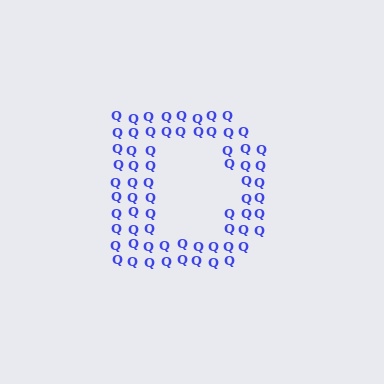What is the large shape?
The large shape is the letter D.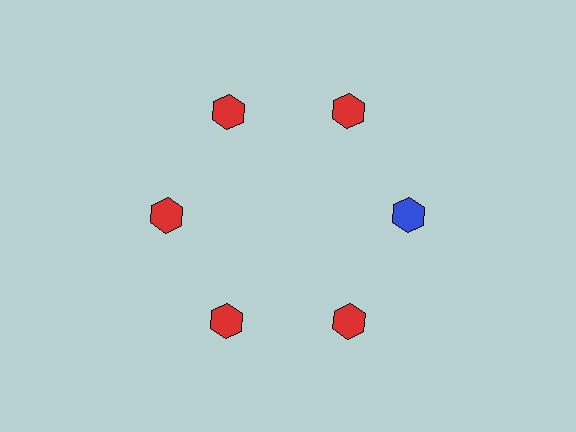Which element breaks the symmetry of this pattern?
The blue hexagon at roughly the 3 o'clock position breaks the symmetry. All other shapes are red hexagons.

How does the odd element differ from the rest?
It has a different color: blue instead of red.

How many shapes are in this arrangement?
There are 6 shapes arranged in a ring pattern.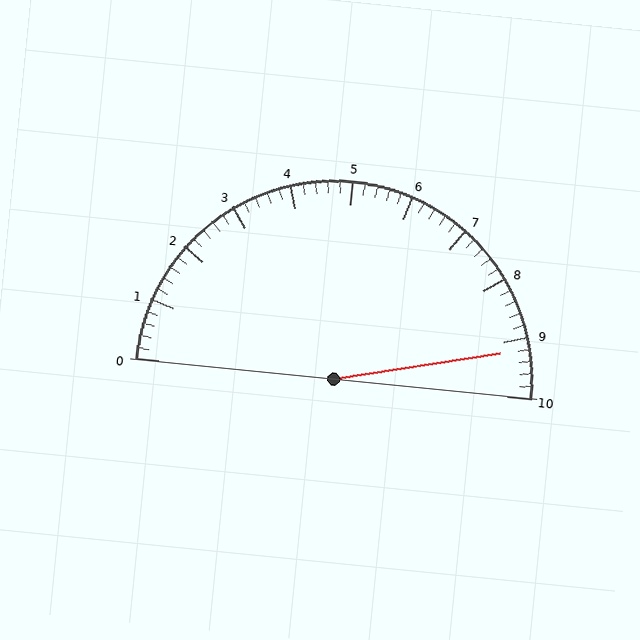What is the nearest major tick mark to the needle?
The nearest major tick mark is 9.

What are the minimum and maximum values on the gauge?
The gauge ranges from 0 to 10.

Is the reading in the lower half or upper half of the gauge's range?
The reading is in the upper half of the range (0 to 10).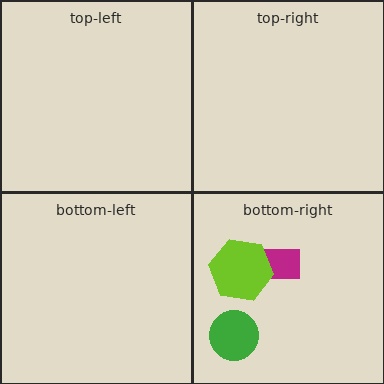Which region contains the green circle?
The bottom-right region.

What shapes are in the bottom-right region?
The magenta rectangle, the green circle, the lime hexagon.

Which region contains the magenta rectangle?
The bottom-right region.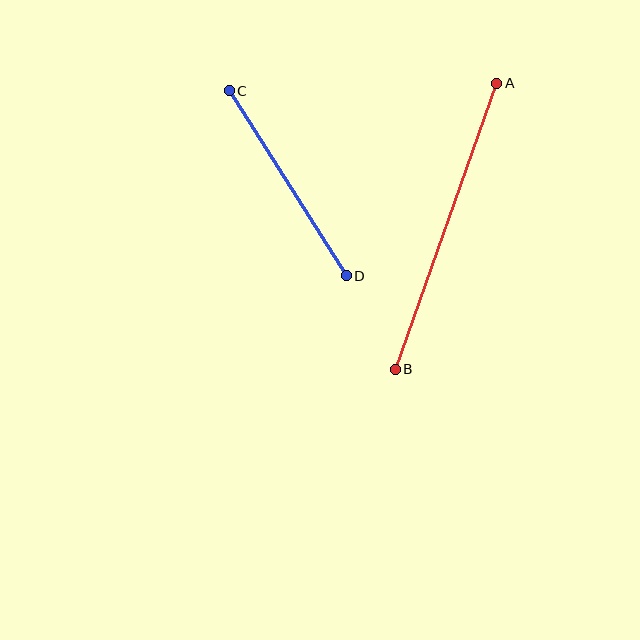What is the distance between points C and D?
The distance is approximately 219 pixels.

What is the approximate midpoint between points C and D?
The midpoint is at approximately (288, 183) pixels.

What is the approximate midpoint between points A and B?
The midpoint is at approximately (446, 226) pixels.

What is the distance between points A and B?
The distance is approximately 303 pixels.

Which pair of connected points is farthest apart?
Points A and B are farthest apart.